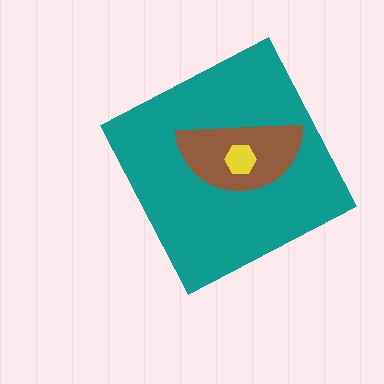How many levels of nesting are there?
3.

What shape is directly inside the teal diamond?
The brown semicircle.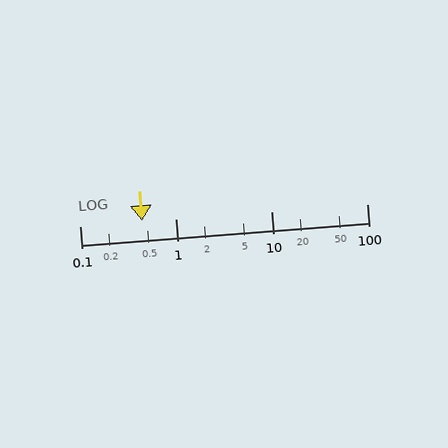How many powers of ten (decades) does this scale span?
The scale spans 3 decades, from 0.1 to 100.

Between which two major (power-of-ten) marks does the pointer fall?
The pointer is between 0.1 and 1.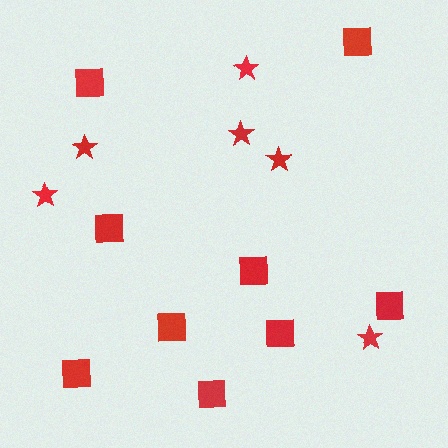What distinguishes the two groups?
There are 2 groups: one group of stars (6) and one group of squares (9).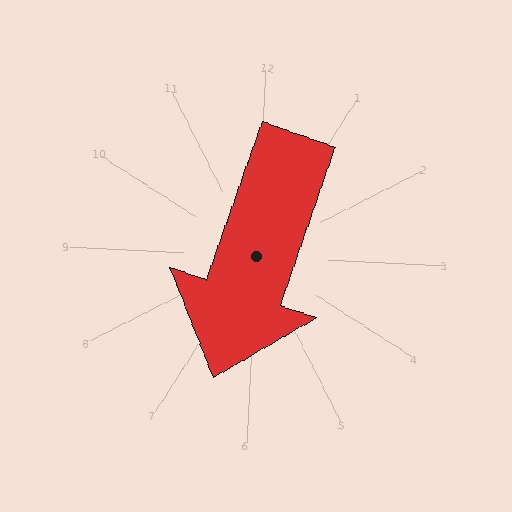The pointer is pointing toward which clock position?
Roughly 7 o'clock.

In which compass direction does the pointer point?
South.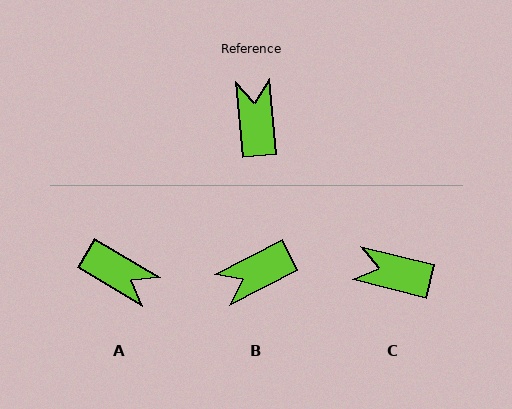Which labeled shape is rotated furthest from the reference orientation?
A, about 125 degrees away.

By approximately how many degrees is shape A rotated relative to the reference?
Approximately 125 degrees clockwise.